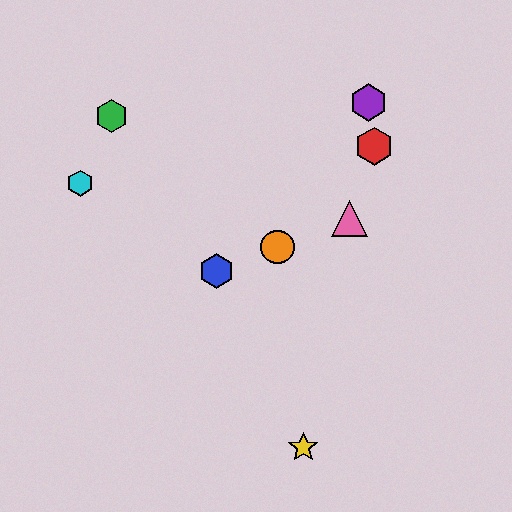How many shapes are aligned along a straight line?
3 shapes (the blue hexagon, the orange circle, the pink triangle) are aligned along a straight line.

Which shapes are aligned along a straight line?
The blue hexagon, the orange circle, the pink triangle are aligned along a straight line.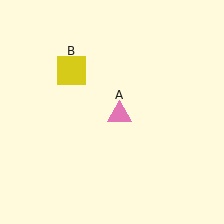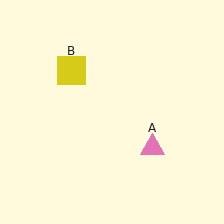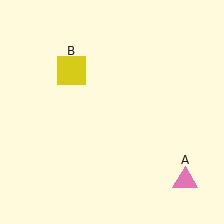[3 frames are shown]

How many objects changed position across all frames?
1 object changed position: pink triangle (object A).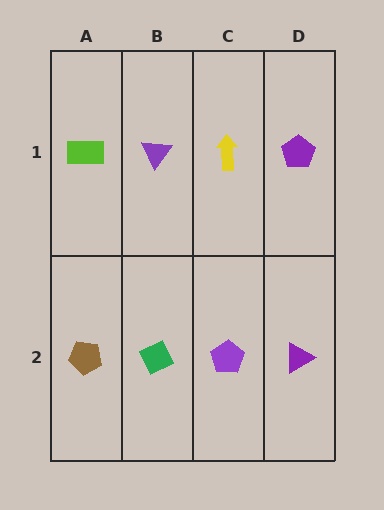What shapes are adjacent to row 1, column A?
A brown pentagon (row 2, column A), a purple triangle (row 1, column B).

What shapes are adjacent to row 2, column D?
A purple pentagon (row 1, column D), a purple pentagon (row 2, column C).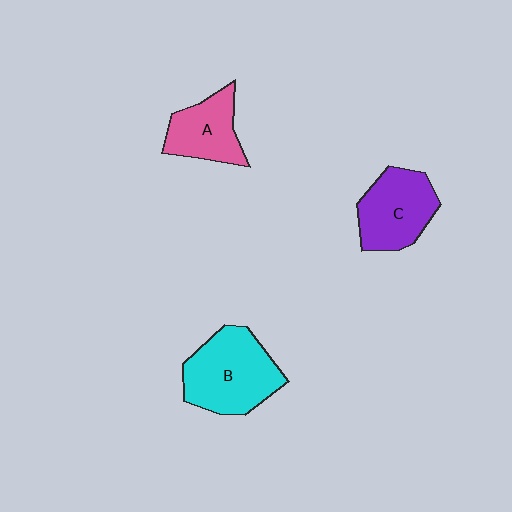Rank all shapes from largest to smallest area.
From largest to smallest: B (cyan), C (purple), A (pink).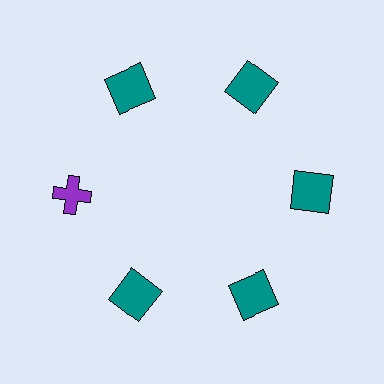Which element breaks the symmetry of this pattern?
The purple cross at roughly the 9 o'clock position breaks the symmetry. All other shapes are teal squares.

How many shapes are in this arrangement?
There are 6 shapes arranged in a ring pattern.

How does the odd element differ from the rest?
It differs in both color (purple instead of teal) and shape (cross instead of square).